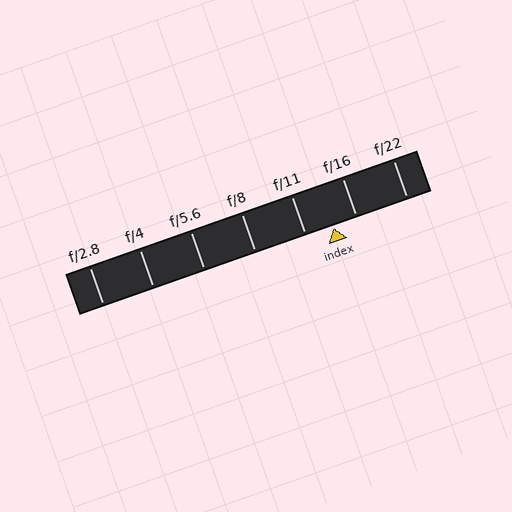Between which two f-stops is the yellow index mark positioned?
The index mark is between f/11 and f/16.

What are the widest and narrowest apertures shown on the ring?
The widest aperture shown is f/2.8 and the narrowest is f/22.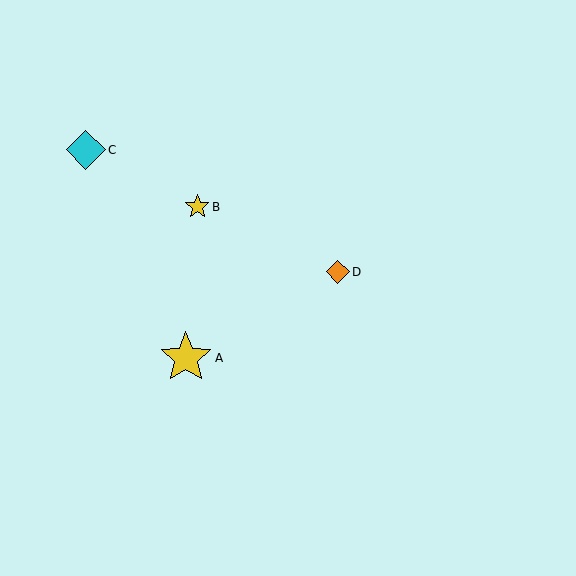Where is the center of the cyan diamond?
The center of the cyan diamond is at (86, 150).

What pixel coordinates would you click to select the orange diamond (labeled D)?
Click at (338, 272) to select the orange diamond D.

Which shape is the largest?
The yellow star (labeled A) is the largest.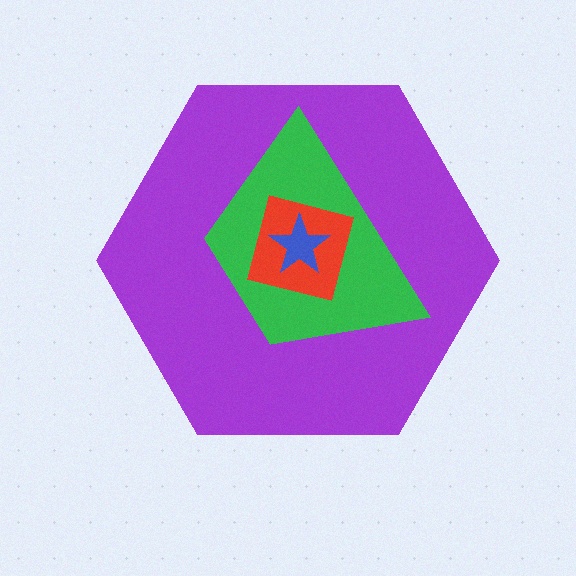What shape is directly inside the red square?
The blue star.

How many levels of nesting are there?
4.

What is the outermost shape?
The purple hexagon.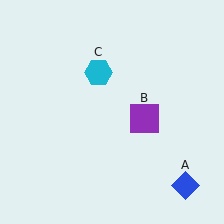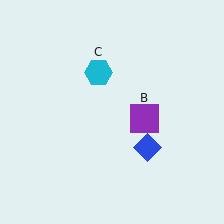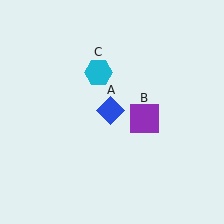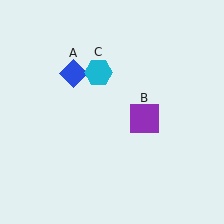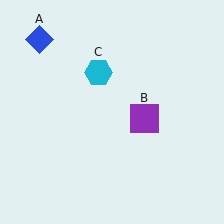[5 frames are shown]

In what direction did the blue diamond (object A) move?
The blue diamond (object A) moved up and to the left.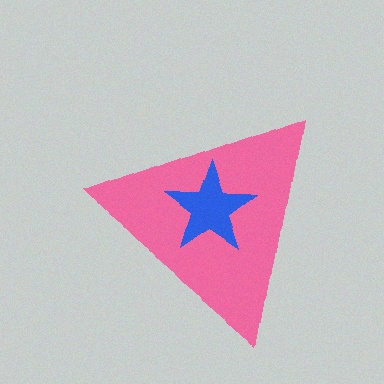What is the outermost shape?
The pink triangle.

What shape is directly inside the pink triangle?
The blue star.